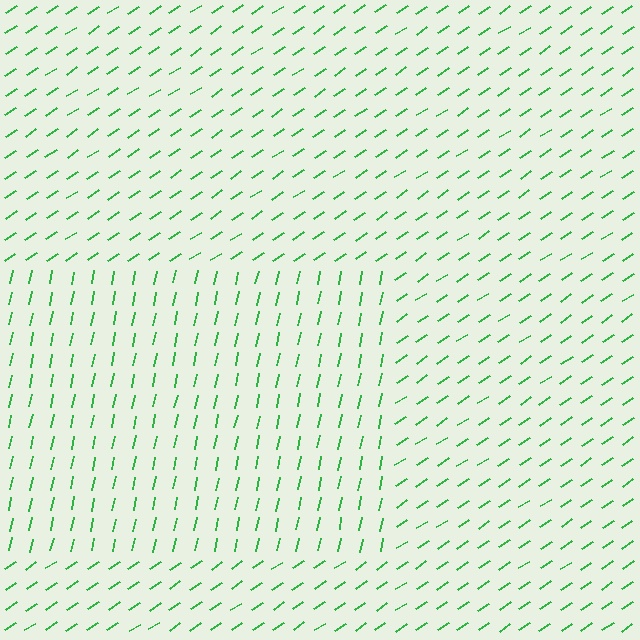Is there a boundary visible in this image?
Yes, there is a texture boundary formed by a change in line orientation.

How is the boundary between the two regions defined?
The boundary is defined purely by a change in line orientation (approximately 45 degrees difference). All lines are the same color and thickness.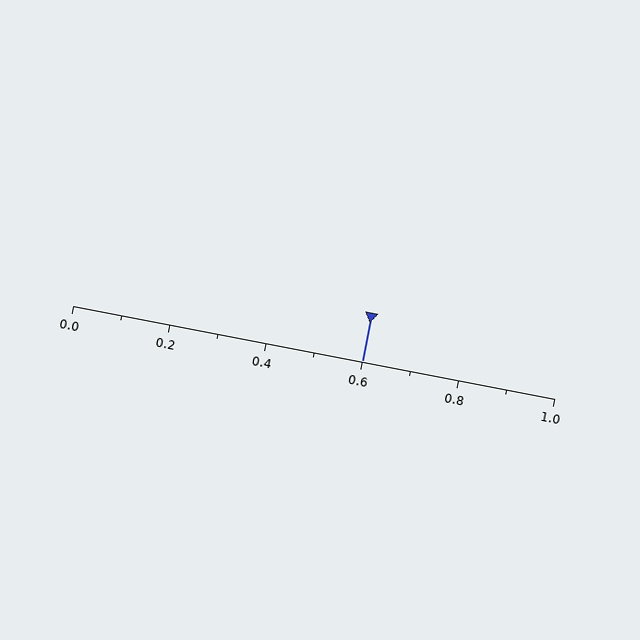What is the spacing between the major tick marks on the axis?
The major ticks are spaced 0.2 apart.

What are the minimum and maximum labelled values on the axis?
The axis runs from 0.0 to 1.0.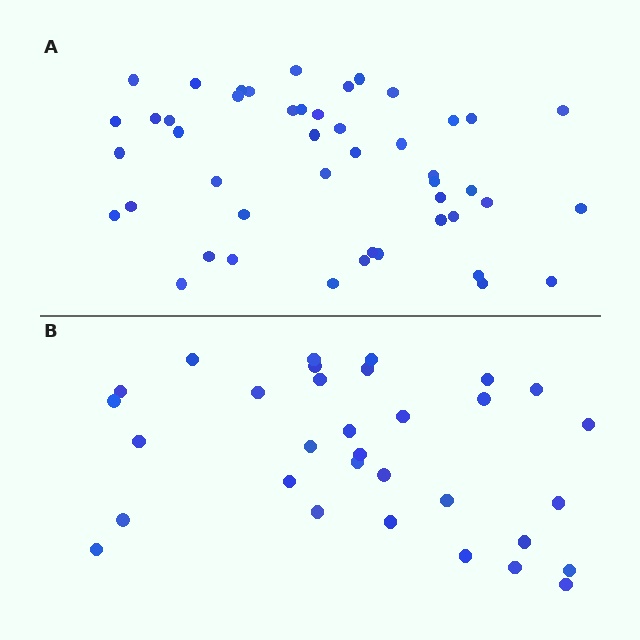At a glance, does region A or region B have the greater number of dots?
Region A (the top region) has more dots.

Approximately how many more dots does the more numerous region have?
Region A has approximately 15 more dots than region B.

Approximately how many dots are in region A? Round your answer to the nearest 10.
About 50 dots. (The exact count is 47, which rounds to 50.)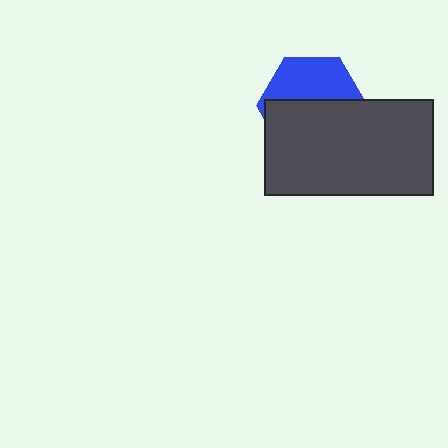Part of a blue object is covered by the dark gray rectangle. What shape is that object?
It is a hexagon.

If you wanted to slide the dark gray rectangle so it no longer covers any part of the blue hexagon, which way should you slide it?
Slide it down — that is the most direct way to separate the two shapes.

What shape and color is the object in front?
The object in front is a dark gray rectangle.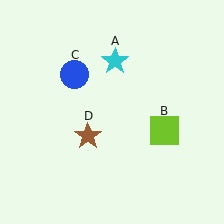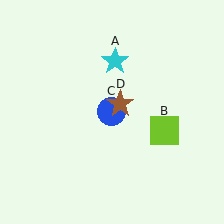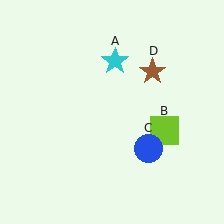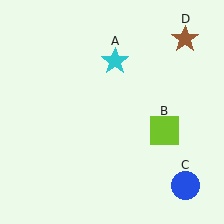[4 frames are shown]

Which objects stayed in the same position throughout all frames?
Cyan star (object A) and lime square (object B) remained stationary.